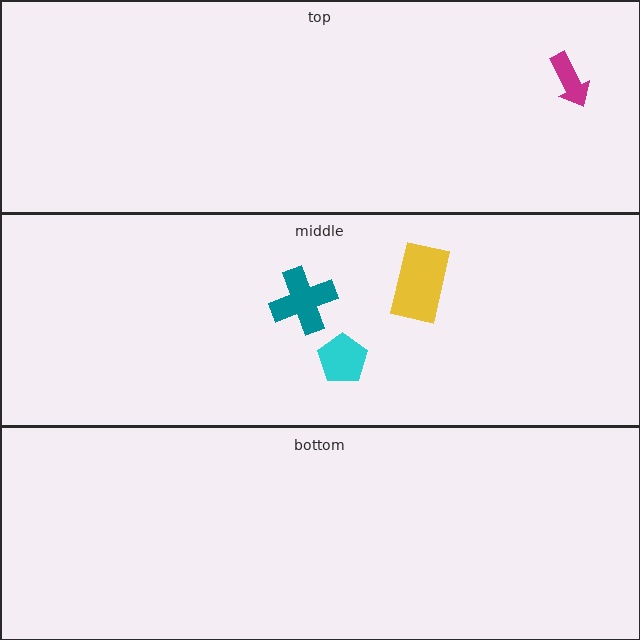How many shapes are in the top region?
1.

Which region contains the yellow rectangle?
The middle region.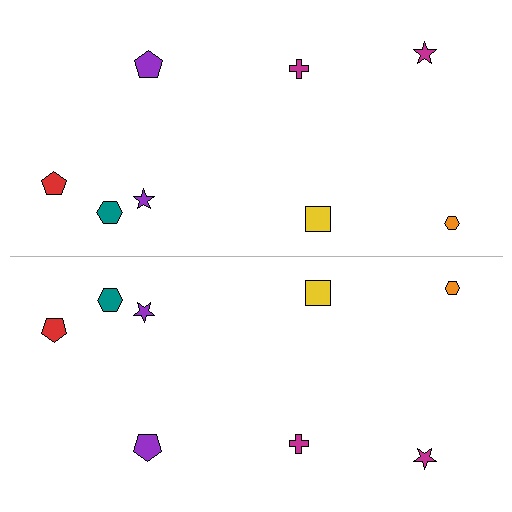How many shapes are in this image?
There are 16 shapes in this image.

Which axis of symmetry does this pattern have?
The pattern has a horizontal axis of symmetry running through the center of the image.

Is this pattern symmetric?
Yes, this pattern has bilateral (reflection) symmetry.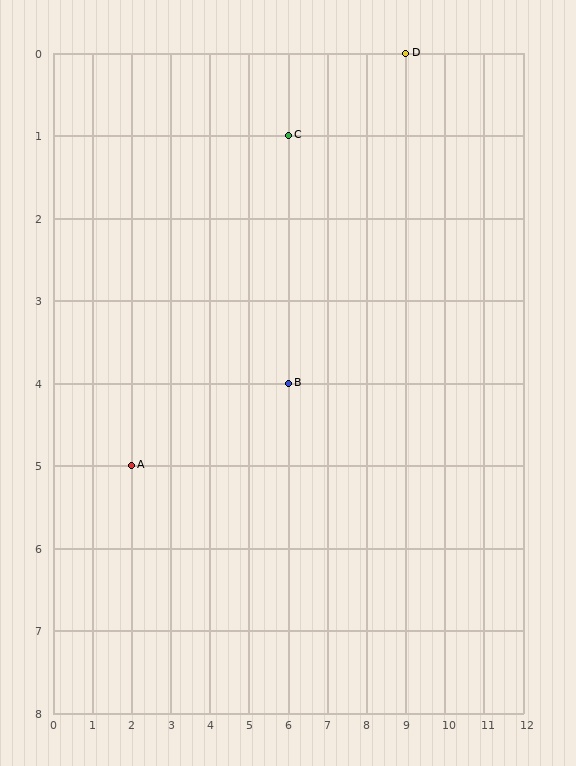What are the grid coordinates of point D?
Point D is at grid coordinates (9, 0).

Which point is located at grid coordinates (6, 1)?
Point C is at (6, 1).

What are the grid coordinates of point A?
Point A is at grid coordinates (2, 5).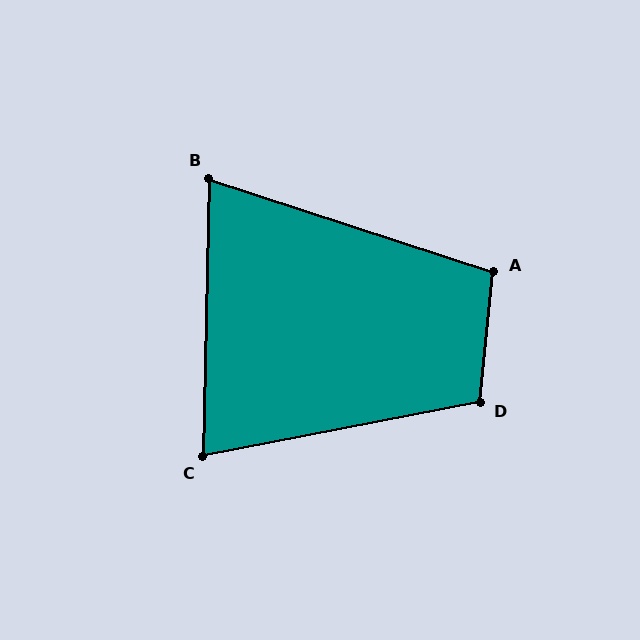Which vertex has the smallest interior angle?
B, at approximately 73 degrees.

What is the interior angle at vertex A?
Approximately 102 degrees (obtuse).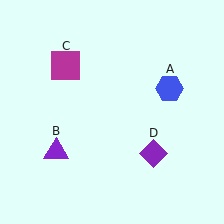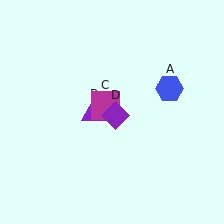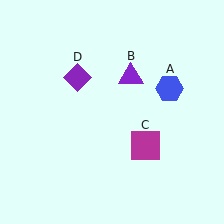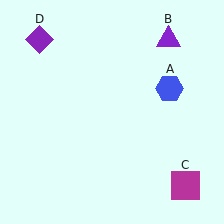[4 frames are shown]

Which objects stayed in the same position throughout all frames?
Blue hexagon (object A) remained stationary.